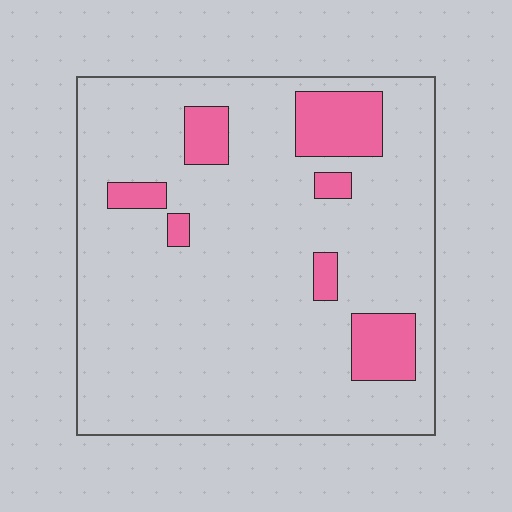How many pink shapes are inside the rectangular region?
7.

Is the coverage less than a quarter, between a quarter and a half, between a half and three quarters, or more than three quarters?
Less than a quarter.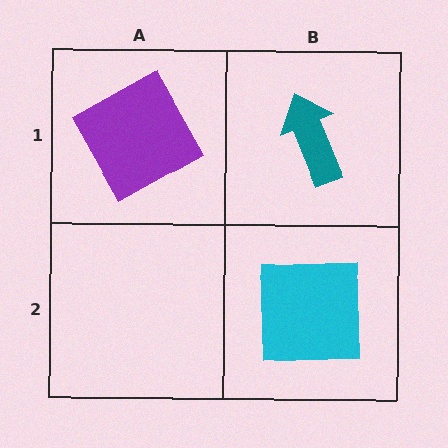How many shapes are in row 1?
2 shapes.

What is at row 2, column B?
A cyan square.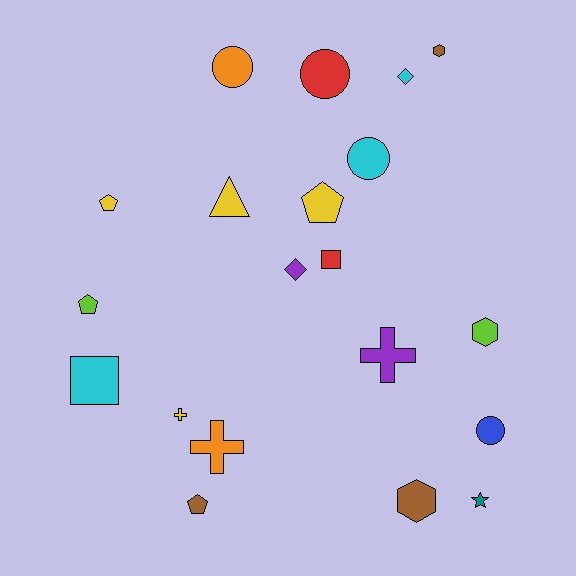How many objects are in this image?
There are 20 objects.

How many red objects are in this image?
There are 2 red objects.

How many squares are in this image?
There are 2 squares.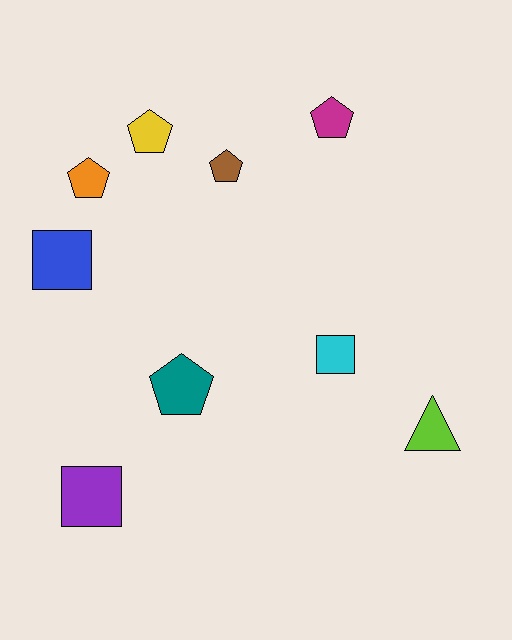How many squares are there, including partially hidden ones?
There are 3 squares.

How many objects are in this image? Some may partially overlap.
There are 9 objects.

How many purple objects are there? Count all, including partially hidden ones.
There is 1 purple object.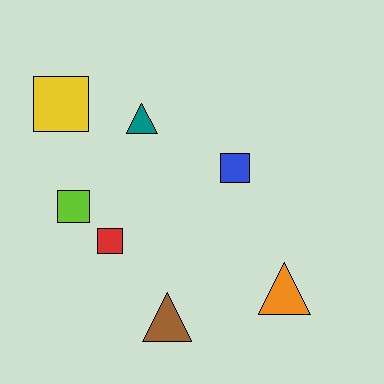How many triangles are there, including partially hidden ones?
There are 3 triangles.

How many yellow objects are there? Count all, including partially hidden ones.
There is 1 yellow object.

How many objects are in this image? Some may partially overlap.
There are 7 objects.